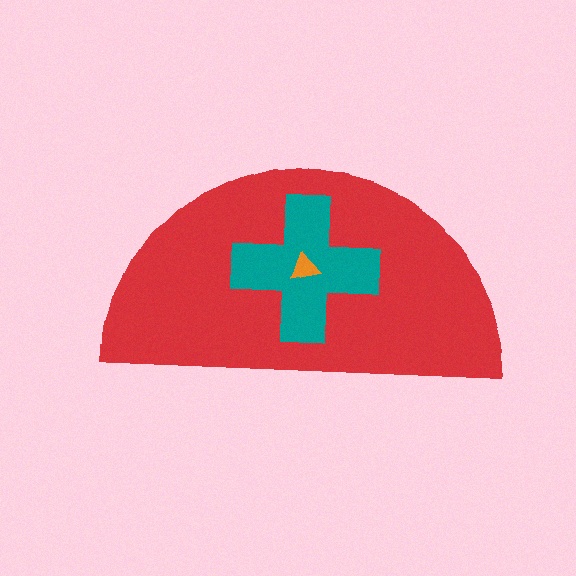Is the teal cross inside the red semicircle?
Yes.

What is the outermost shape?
The red semicircle.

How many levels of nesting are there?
3.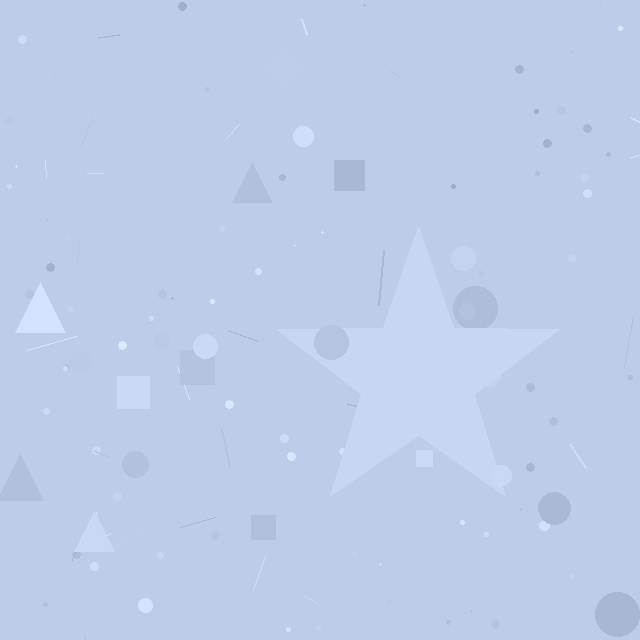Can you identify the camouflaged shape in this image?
The camouflaged shape is a star.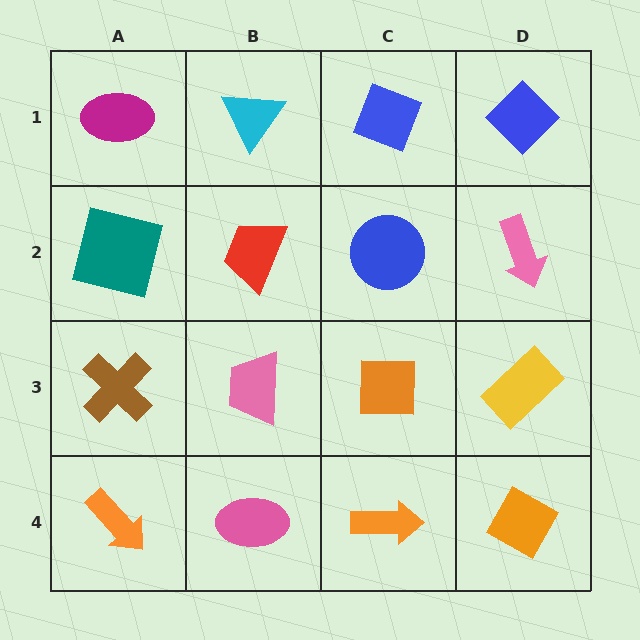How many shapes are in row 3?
4 shapes.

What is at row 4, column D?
An orange diamond.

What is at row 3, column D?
A yellow rectangle.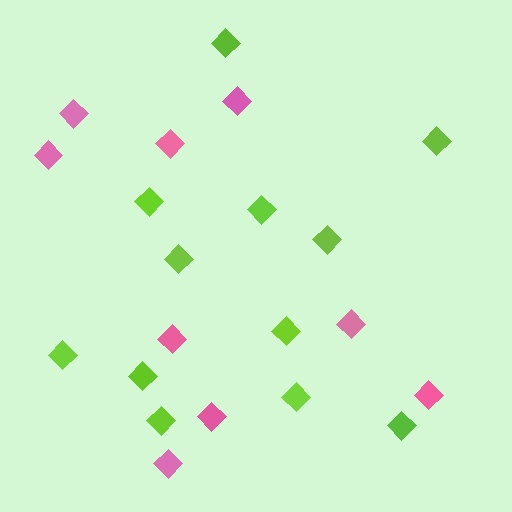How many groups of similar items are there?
There are 2 groups: one group of pink diamonds (9) and one group of lime diamonds (12).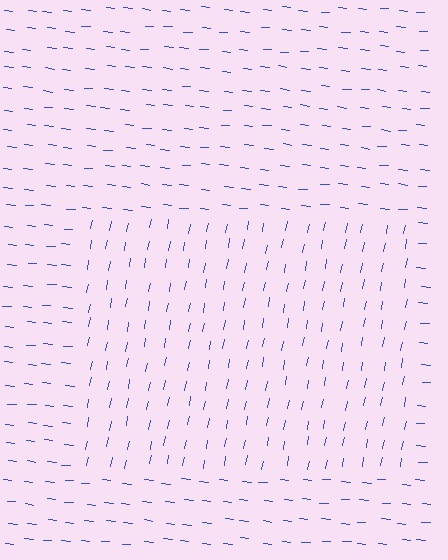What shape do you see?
I see a rectangle.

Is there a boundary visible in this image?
Yes, there is a texture boundary formed by a change in line orientation.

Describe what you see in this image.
The image is filled with small blue line segments. A rectangle region in the image has lines oriented differently from the surrounding lines, creating a visible texture boundary.